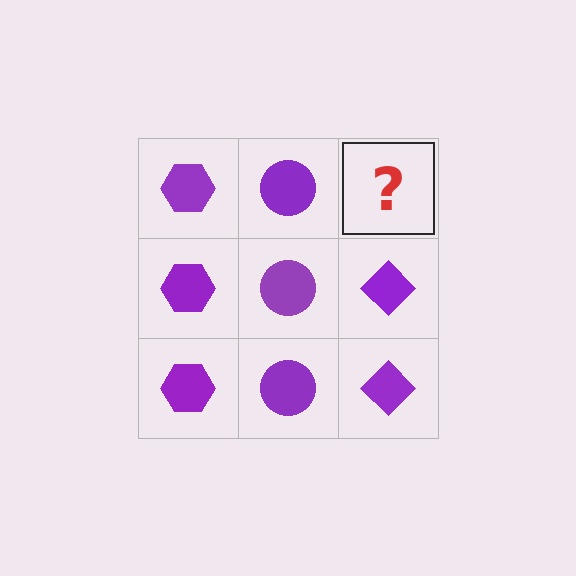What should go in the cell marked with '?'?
The missing cell should contain a purple diamond.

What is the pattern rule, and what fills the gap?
The rule is that each column has a consistent shape. The gap should be filled with a purple diamond.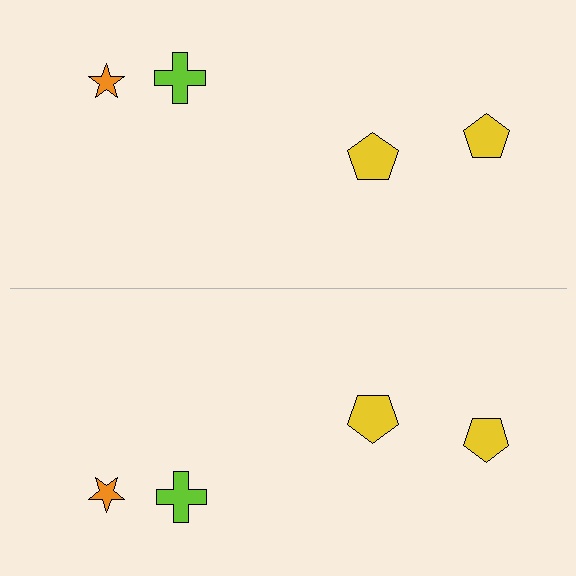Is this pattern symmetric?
Yes, this pattern has bilateral (reflection) symmetry.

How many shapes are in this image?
There are 8 shapes in this image.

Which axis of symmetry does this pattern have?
The pattern has a horizontal axis of symmetry running through the center of the image.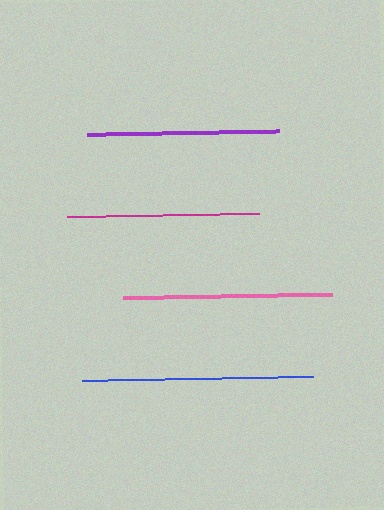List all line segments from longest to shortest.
From longest to shortest: blue, pink, magenta, purple.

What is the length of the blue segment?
The blue segment is approximately 231 pixels long.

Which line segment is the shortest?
The purple line is the shortest at approximately 192 pixels.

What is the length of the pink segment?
The pink segment is approximately 209 pixels long.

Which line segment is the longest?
The blue line is the longest at approximately 231 pixels.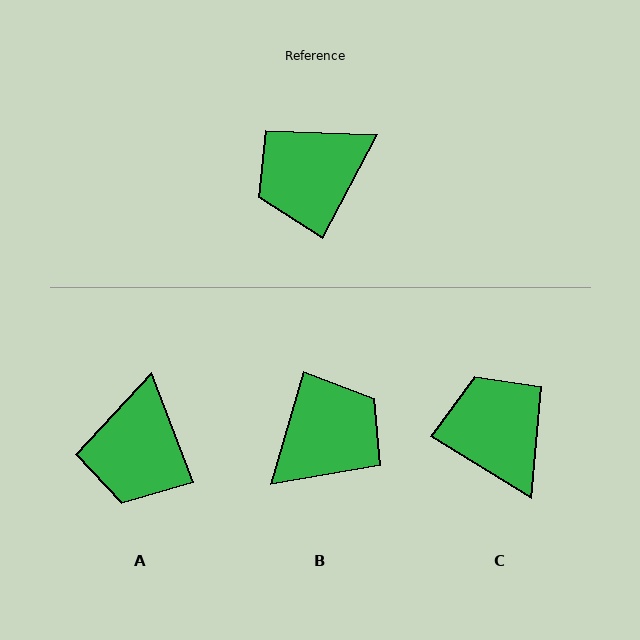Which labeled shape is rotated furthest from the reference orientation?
B, about 168 degrees away.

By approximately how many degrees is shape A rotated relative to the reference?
Approximately 49 degrees counter-clockwise.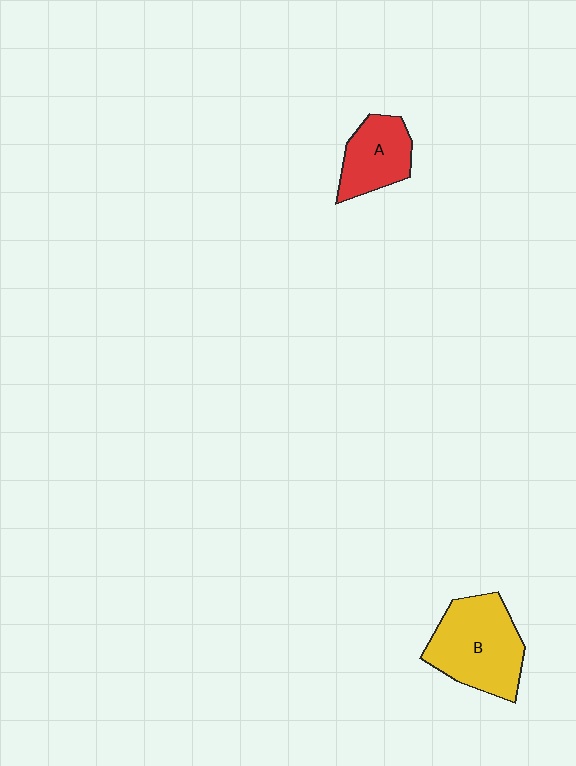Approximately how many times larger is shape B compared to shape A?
Approximately 1.6 times.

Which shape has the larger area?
Shape B (yellow).